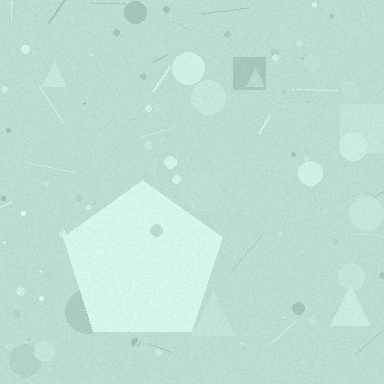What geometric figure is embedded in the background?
A pentagon is embedded in the background.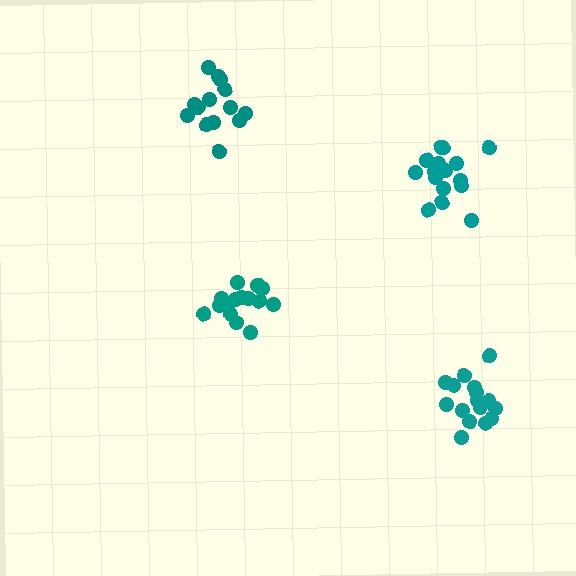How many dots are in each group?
Group 1: 15 dots, Group 2: 17 dots, Group 3: 16 dots, Group 4: 15 dots (63 total).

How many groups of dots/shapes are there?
There are 4 groups.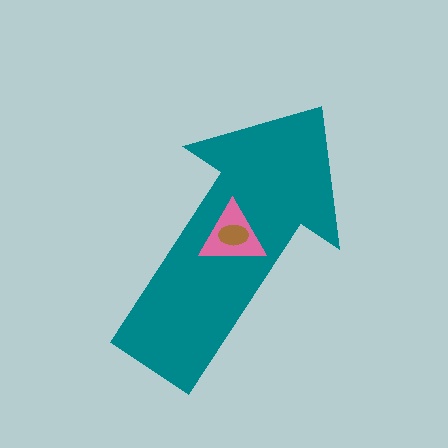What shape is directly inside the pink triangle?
The brown ellipse.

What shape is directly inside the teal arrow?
The pink triangle.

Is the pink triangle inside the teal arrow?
Yes.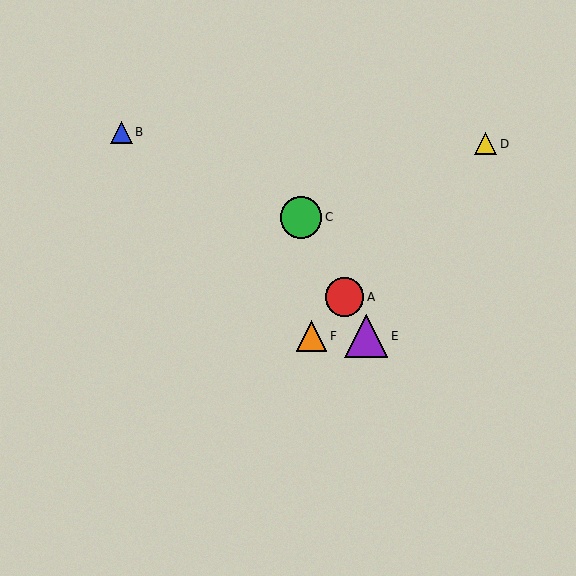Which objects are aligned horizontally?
Objects E, F are aligned horizontally.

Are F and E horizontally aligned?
Yes, both are at y≈336.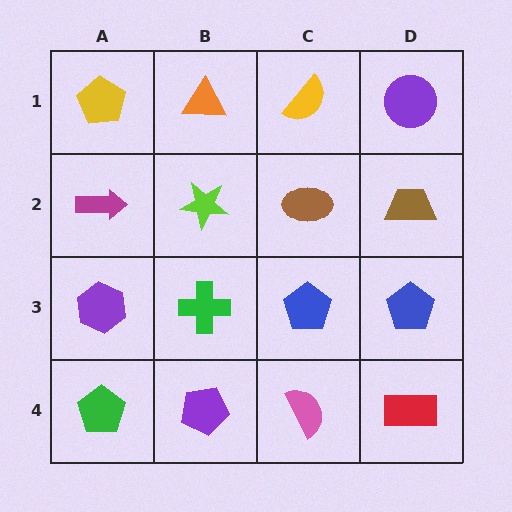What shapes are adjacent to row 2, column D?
A purple circle (row 1, column D), a blue pentagon (row 3, column D), a brown ellipse (row 2, column C).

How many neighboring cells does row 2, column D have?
3.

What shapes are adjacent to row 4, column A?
A purple hexagon (row 3, column A), a purple pentagon (row 4, column B).